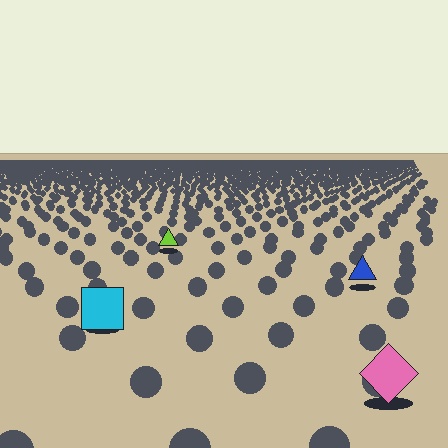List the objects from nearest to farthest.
From nearest to farthest: the pink diamond, the cyan square, the blue triangle, the lime triangle.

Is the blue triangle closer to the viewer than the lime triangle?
Yes. The blue triangle is closer — you can tell from the texture gradient: the ground texture is coarser near it.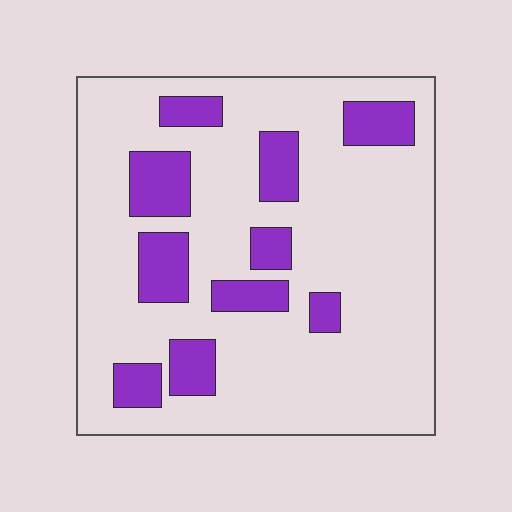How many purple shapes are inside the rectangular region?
10.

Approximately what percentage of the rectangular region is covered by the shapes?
Approximately 20%.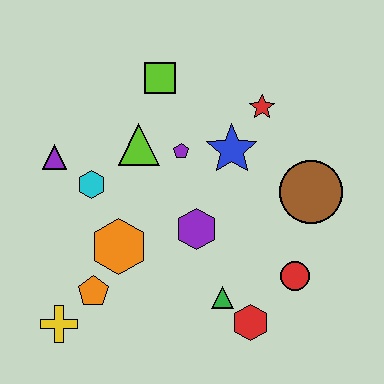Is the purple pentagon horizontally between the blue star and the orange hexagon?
Yes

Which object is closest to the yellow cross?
The orange pentagon is closest to the yellow cross.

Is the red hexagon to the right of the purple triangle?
Yes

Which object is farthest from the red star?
The yellow cross is farthest from the red star.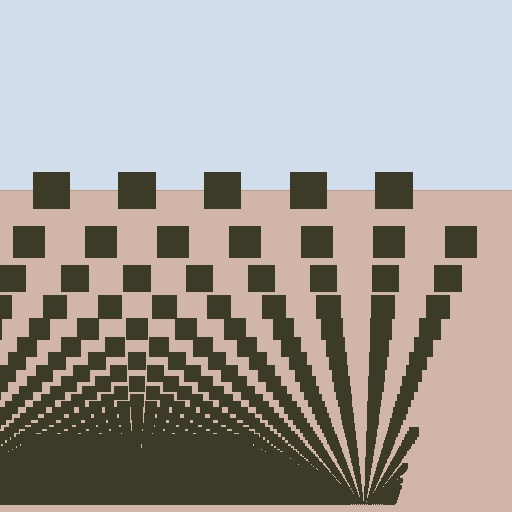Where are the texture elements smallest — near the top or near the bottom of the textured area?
Near the bottom.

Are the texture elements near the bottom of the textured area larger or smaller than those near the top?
Smaller. The gradient is inverted — elements near the bottom are smaller and denser.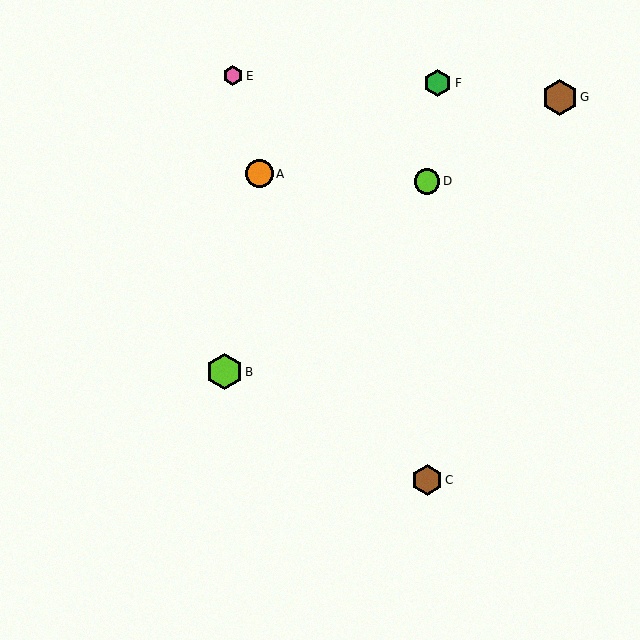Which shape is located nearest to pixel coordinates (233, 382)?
The lime hexagon (labeled B) at (224, 372) is nearest to that location.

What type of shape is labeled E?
Shape E is a pink hexagon.